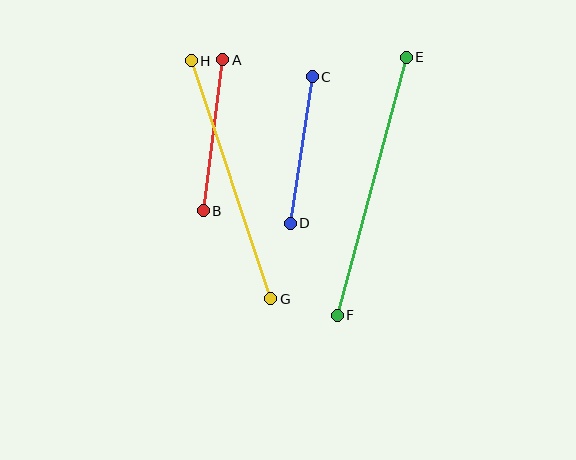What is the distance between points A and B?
The distance is approximately 152 pixels.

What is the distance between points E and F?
The distance is approximately 267 pixels.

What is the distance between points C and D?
The distance is approximately 148 pixels.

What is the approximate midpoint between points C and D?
The midpoint is at approximately (301, 150) pixels.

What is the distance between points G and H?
The distance is approximately 251 pixels.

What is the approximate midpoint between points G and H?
The midpoint is at approximately (231, 180) pixels.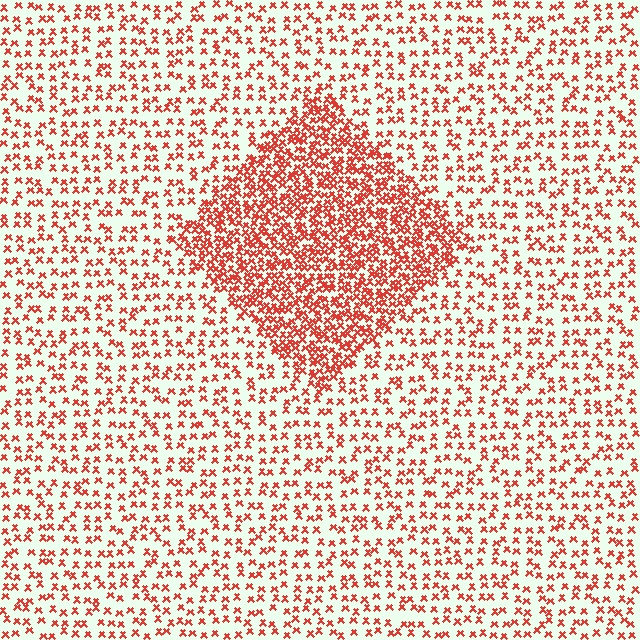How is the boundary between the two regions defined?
The boundary is defined by a change in element density (approximately 2.5x ratio). All elements are the same color, size, and shape.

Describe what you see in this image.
The image contains small red elements arranged at two different densities. A diamond-shaped region is visible where the elements are more densely packed than the surrounding area.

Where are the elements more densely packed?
The elements are more densely packed inside the diamond boundary.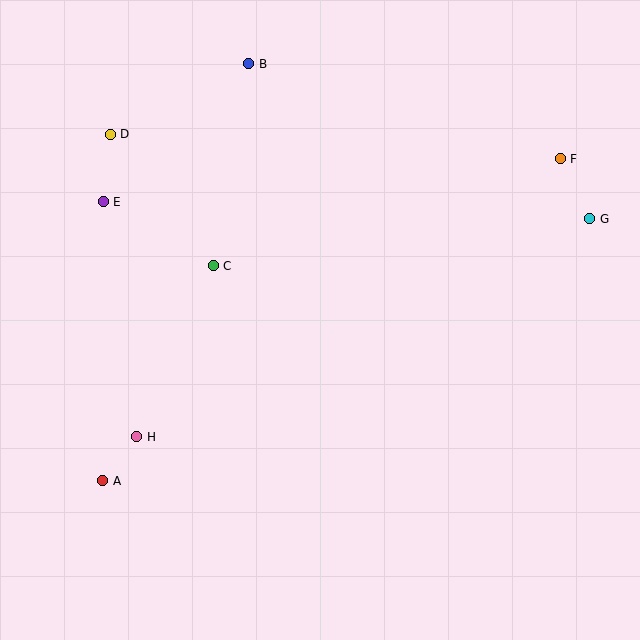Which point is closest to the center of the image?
Point C at (213, 266) is closest to the center.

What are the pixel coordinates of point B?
Point B is at (249, 64).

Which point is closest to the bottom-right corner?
Point G is closest to the bottom-right corner.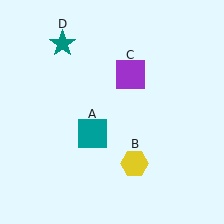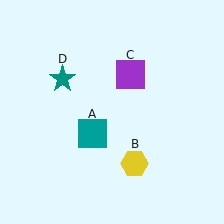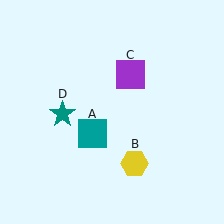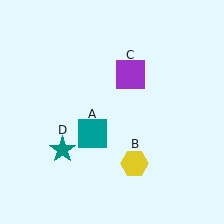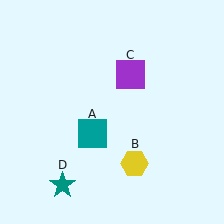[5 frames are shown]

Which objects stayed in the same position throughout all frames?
Teal square (object A) and yellow hexagon (object B) and purple square (object C) remained stationary.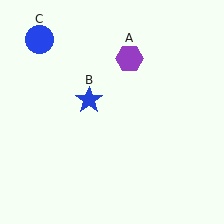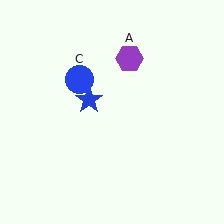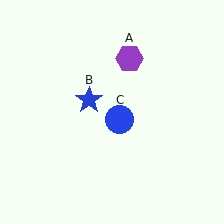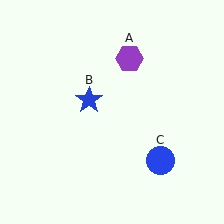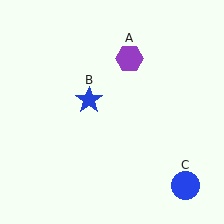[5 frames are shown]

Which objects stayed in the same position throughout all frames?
Purple hexagon (object A) and blue star (object B) remained stationary.